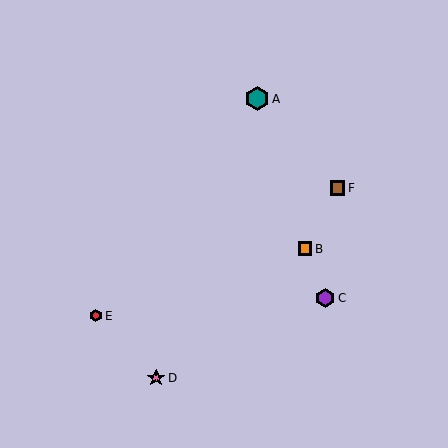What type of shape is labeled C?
Shape C is a purple hexagon.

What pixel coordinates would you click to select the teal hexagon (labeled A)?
Click at (257, 99) to select the teal hexagon A.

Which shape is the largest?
The teal hexagon (labeled A) is the largest.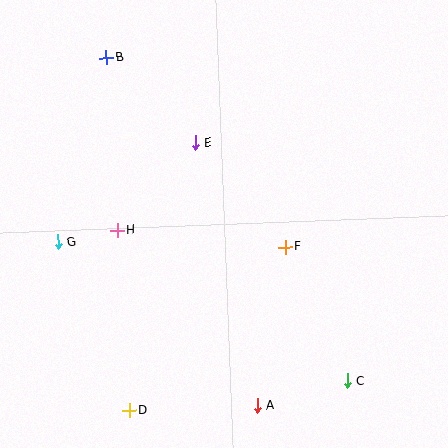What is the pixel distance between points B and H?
The distance between B and H is 173 pixels.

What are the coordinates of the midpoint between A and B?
The midpoint between A and B is at (182, 232).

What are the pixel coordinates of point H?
Point H is at (117, 230).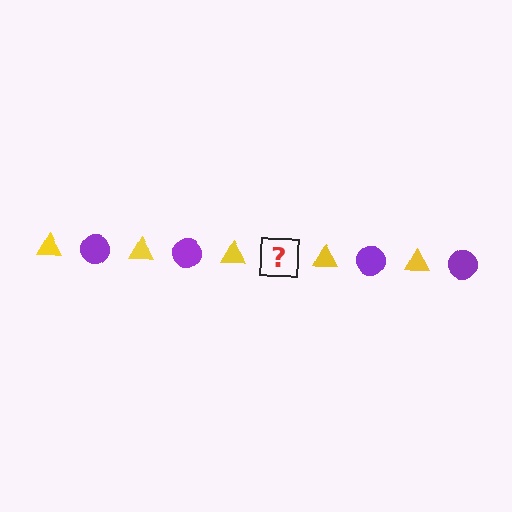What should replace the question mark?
The question mark should be replaced with a purple circle.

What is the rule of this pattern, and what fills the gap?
The rule is that the pattern alternates between yellow triangle and purple circle. The gap should be filled with a purple circle.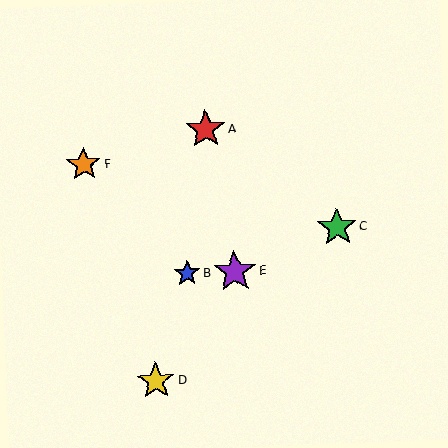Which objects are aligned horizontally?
Objects B, E are aligned horizontally.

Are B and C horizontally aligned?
No, B is at y≈273 and C is at y≈227.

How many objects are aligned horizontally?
2 objects (B, E) are aligned horizontally.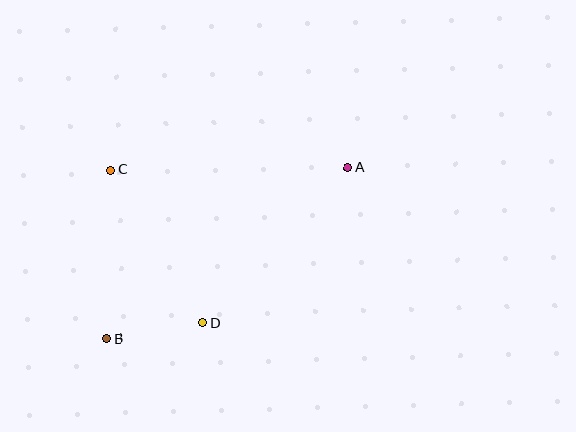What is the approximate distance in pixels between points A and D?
The distance between A and D is approximately 213 pixels.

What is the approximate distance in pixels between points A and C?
The distance between A and C is approximately 237 pixels.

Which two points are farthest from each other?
Points A and B are farthest from each other.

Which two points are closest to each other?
Points B and D are closest to each other.